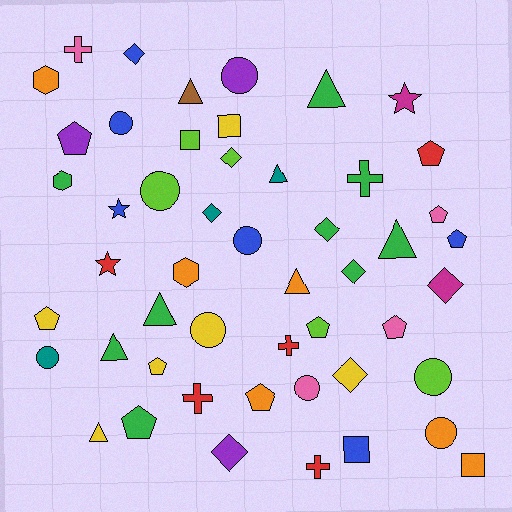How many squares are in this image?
There are 4 squares.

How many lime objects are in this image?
There are 5 lime objects.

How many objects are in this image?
There are 50 objects.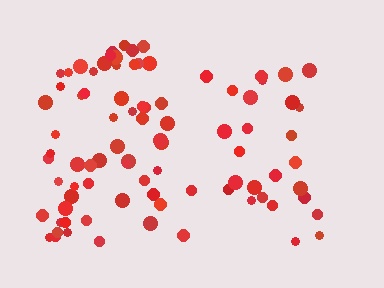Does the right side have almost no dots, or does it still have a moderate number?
Still a moderate number, just noticeably fewer than the left.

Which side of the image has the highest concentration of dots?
The left.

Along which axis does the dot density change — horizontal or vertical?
Horizontal.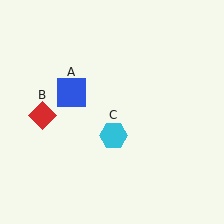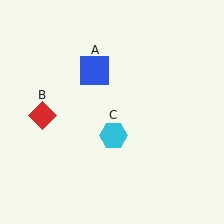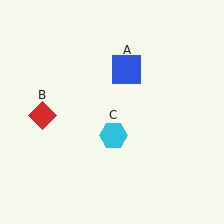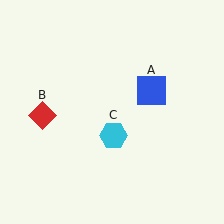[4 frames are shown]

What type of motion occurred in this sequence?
The blue square (object A) rotated clockwise around the center of the scene.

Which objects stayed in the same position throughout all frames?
Red diamond (object B) and cyan hexagon (object C) remained stationary.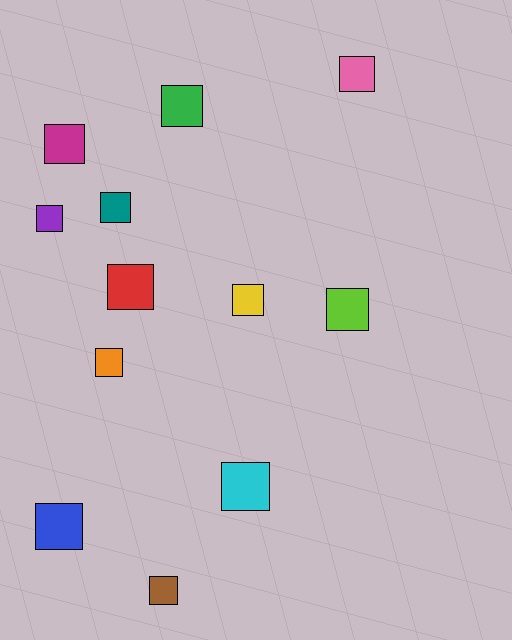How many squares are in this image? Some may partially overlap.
There are 12 squares.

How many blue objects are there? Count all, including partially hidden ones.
There is 1 blue object.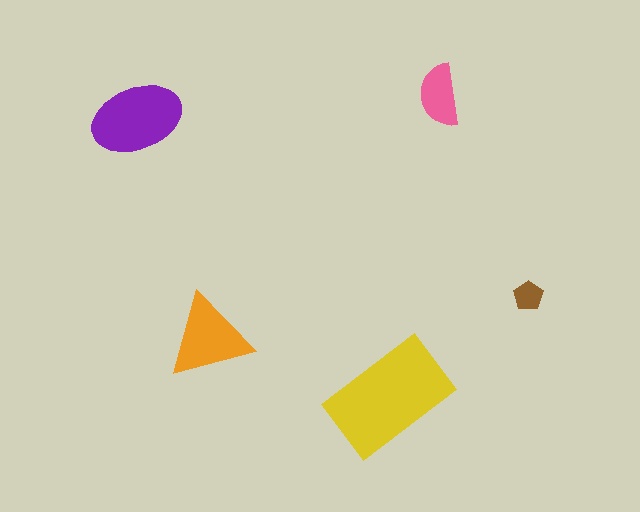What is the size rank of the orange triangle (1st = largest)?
3rd.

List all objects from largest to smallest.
The yellow rectangle, the purple ellipse, the orange triangle, the pink semicircle, the brown pentagon.